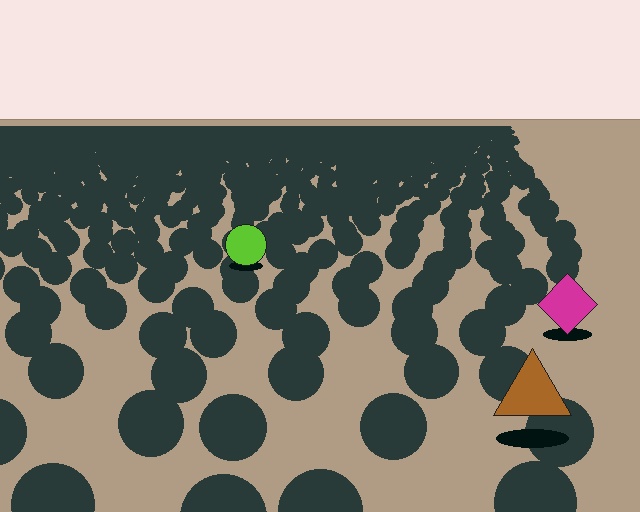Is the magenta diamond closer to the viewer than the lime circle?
Yes. The magenta diamond is closer — you can tell from the texture gradient: the ground texture is coarser near it.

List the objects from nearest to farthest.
From nearest to farthest: the brown triangle, the magenta diamond, the lime circle.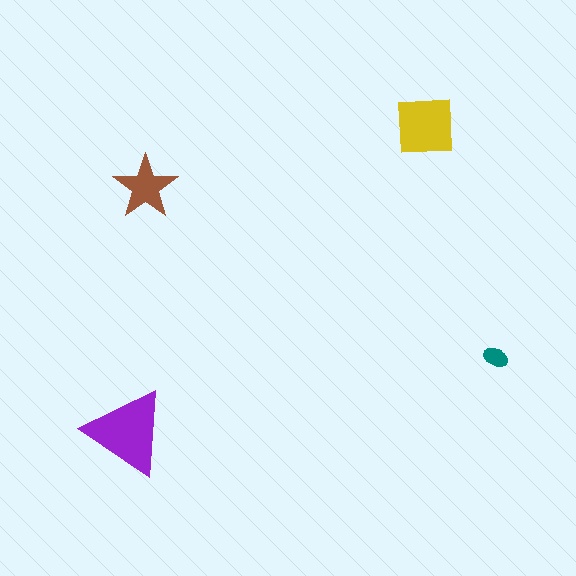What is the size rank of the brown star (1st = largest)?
3rd.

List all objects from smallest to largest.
The teal ellipse, the brown star, the yellow square, the purple triangle.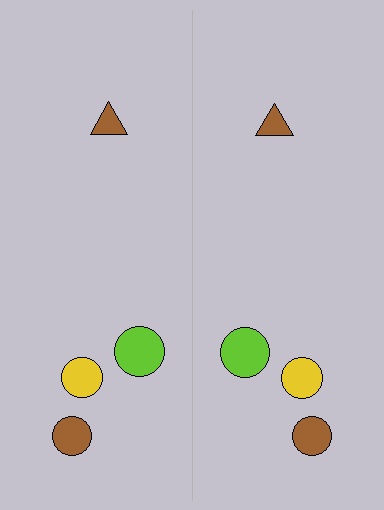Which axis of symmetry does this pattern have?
The pattern has a vertical axis of symmetry running through the center of the image.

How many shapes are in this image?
There are 8 shapes in this image.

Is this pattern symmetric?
Yes, this pattern has bilateral (reflection) symmetry.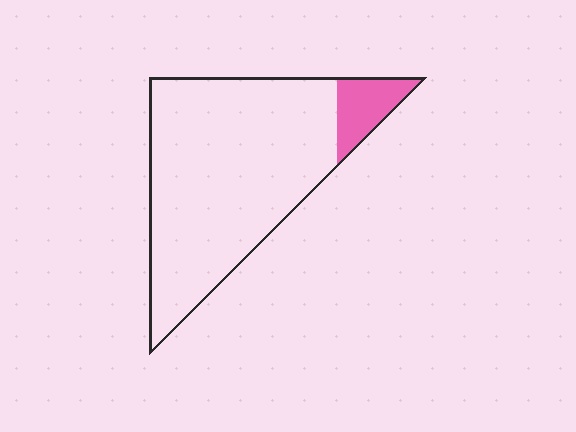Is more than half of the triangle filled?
No.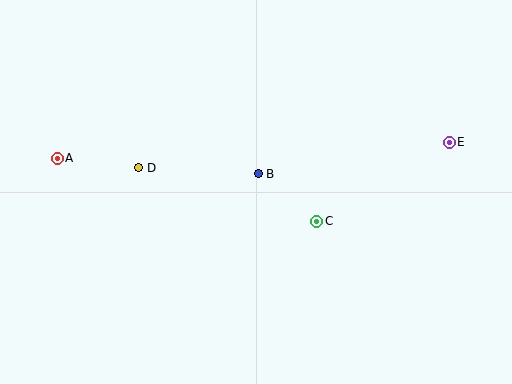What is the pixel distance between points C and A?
The distance between C and A is 267 pixels.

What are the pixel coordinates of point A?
Point A is at (57, 158).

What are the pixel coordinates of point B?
Point B is at (258, 174).